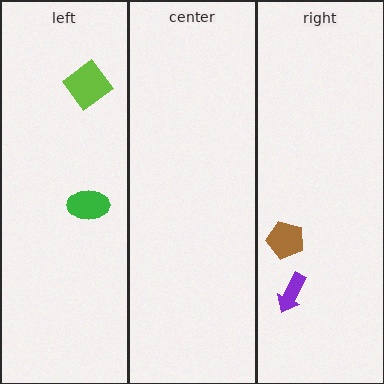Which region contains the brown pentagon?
The right region.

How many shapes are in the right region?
2.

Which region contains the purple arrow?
The right region.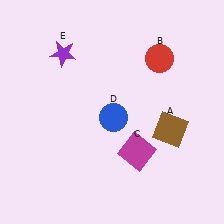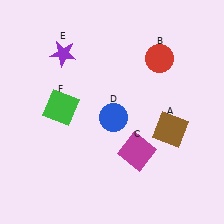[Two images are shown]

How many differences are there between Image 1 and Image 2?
There is 1 difference between the two images.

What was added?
A green square (F) was added in Image 2.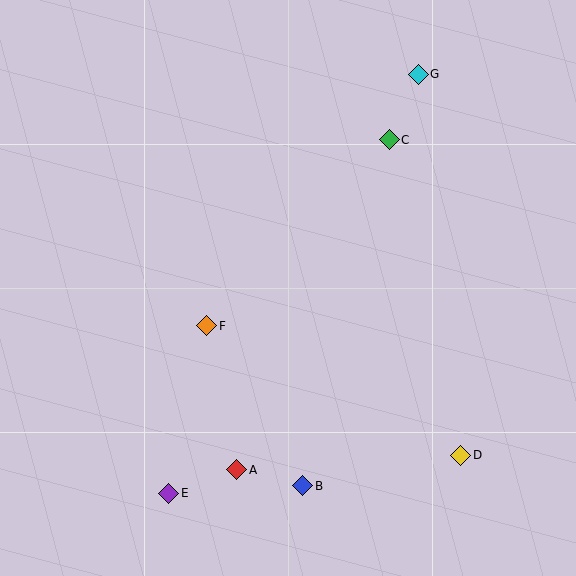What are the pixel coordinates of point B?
Point B is at (303, 486).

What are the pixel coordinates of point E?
Point E is at (169, 493).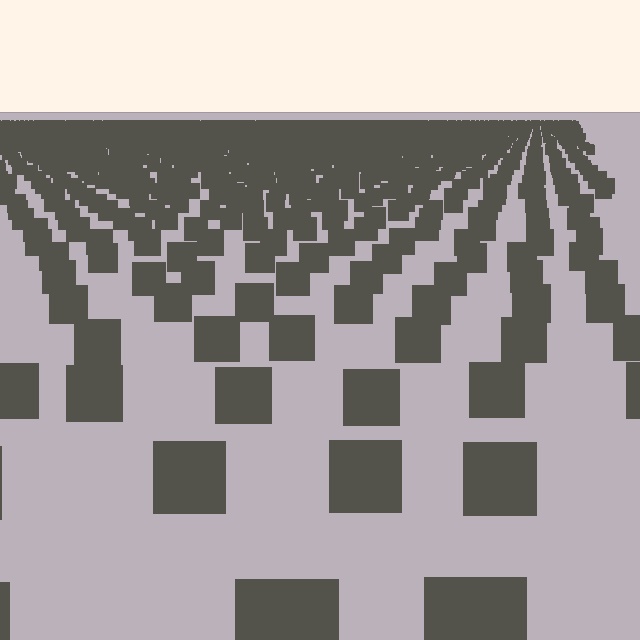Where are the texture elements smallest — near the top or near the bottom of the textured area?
Near the top.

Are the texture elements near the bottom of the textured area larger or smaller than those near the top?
Larger. Near the bottom, elements are closer to the viewer and appear at a bigger on-screen size.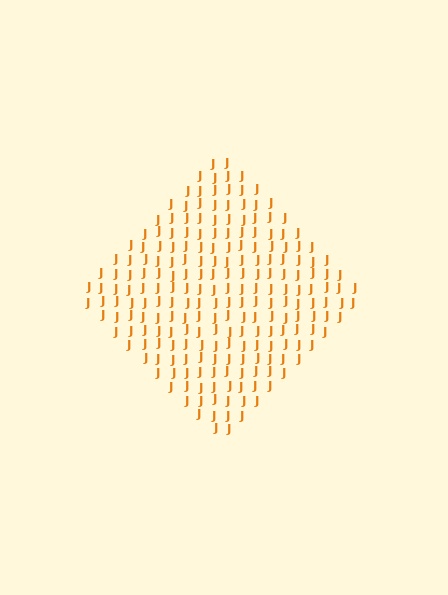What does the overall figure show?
The overall figure shows a diamond.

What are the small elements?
The small elements are letter J's.